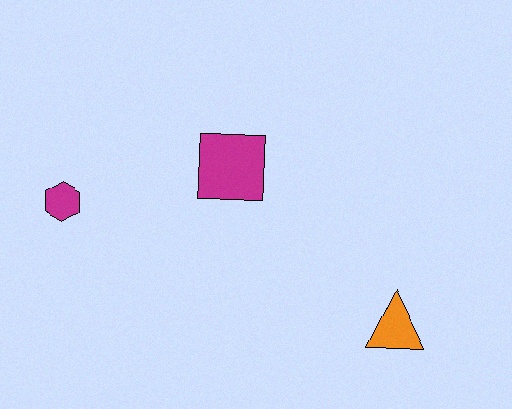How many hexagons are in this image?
There is 1 hexagon.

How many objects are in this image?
There are 3 objects.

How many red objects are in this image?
There are no red objects.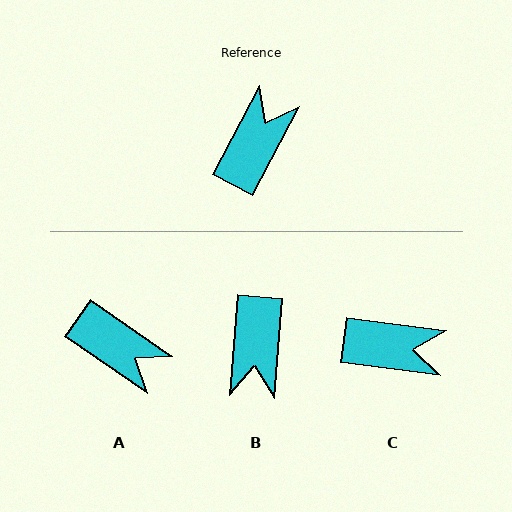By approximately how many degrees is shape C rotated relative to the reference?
Approximately 70 degrees clockwise.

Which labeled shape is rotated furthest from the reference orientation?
B, about 157 degrees away.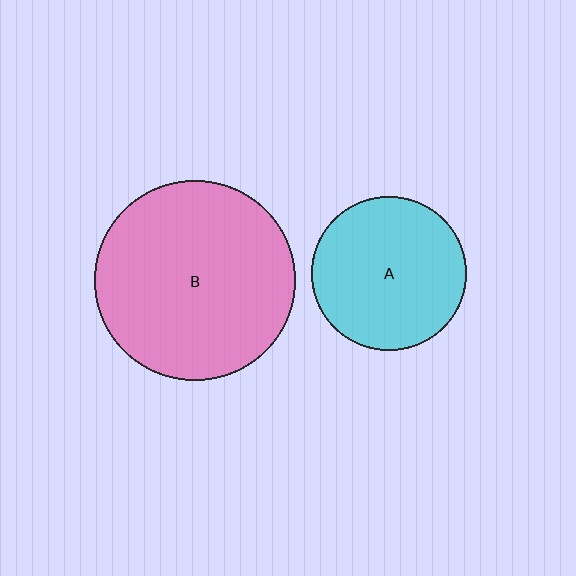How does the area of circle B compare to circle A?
Approximately 1.7 times.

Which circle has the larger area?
Circle B (pink).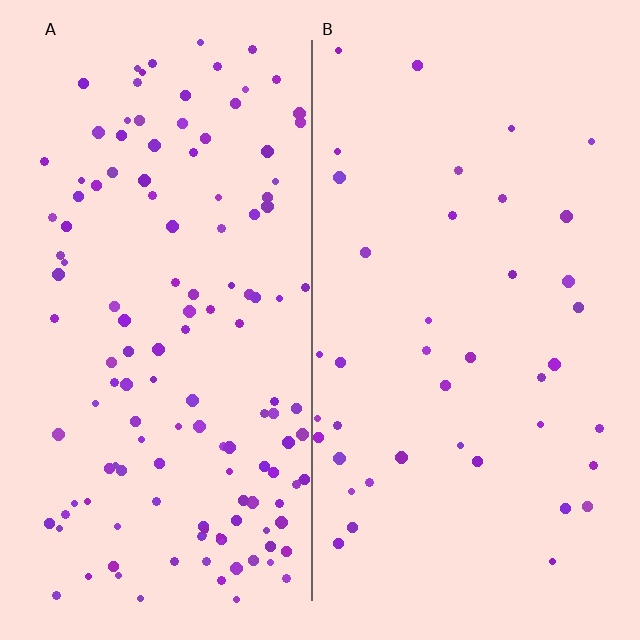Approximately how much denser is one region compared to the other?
Approximately 3.3× — region A over region B.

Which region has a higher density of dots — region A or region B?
A (the left).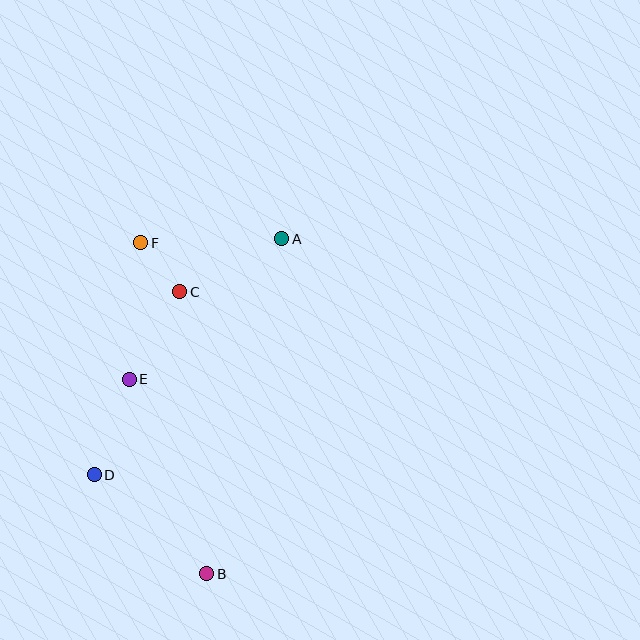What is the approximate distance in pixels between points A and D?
The distance between A and D is approximately 301 pixels.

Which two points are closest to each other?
Points C and F are closest to each other.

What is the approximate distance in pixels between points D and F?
The distance between D and F is approximately 237 pixels.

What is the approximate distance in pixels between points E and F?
The distance between E and F is approximately 137 pixels.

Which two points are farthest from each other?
Points A and B are farthest from each other.